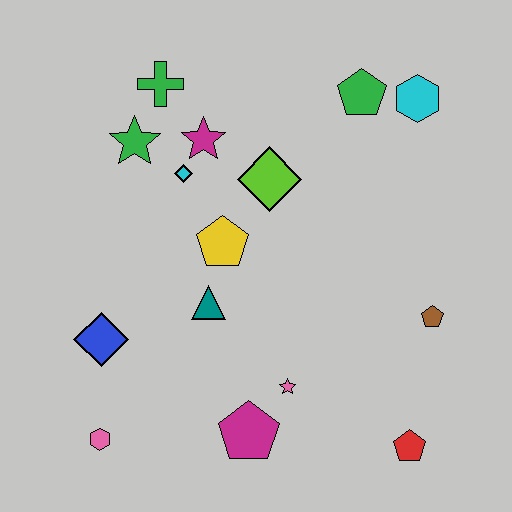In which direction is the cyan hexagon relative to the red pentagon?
The cyan hexagon is above the red pentagon.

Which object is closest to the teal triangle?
The yellow pentagon is closest to the teal triangle.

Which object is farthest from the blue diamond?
The cyan hexagon is farthest from the blue diamond.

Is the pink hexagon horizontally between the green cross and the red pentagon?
No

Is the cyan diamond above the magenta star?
No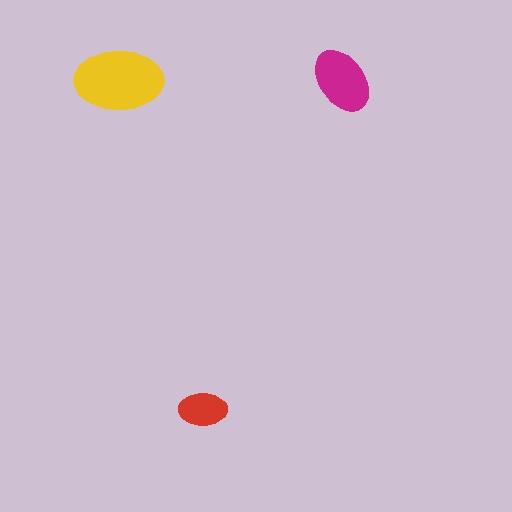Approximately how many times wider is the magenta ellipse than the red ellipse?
About 1.5 times wider.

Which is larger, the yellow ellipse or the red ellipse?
The yellow one.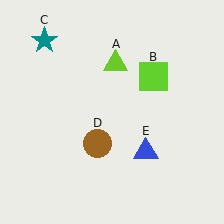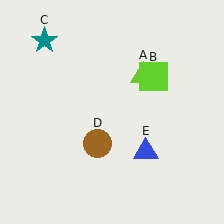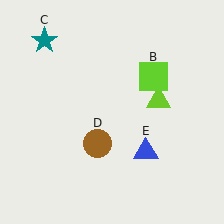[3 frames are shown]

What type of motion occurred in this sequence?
The lime triangle (object A) rotated clockwise around the center of the scene.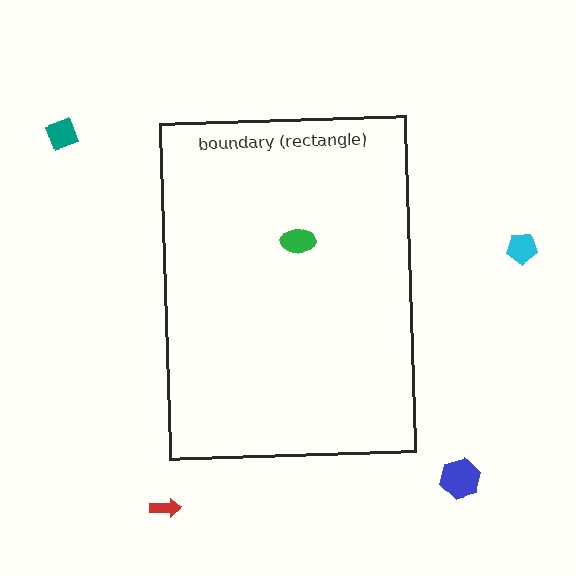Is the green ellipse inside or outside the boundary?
Inside.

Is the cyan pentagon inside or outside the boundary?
Outside.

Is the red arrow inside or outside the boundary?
Outside.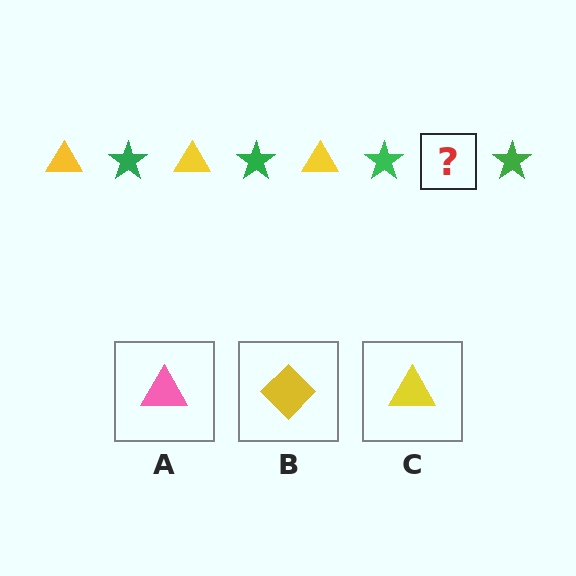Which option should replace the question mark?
Option C.